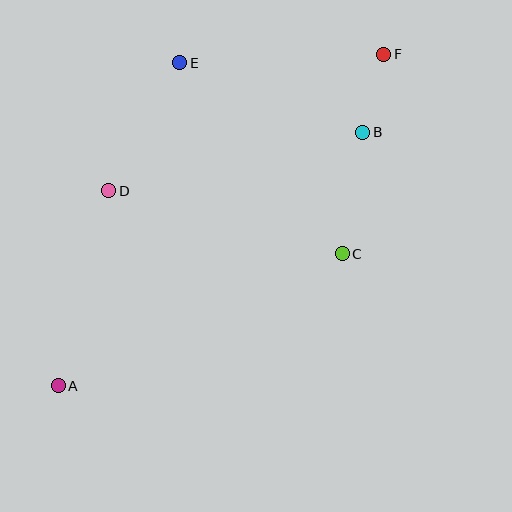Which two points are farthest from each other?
Points A and F are farthest from each other.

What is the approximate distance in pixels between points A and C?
The distance between A and C is approximately 314 pixels.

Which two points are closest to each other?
Points B and F are closest to each other.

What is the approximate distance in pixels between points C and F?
The distance between C and F is approximately 204 pixels.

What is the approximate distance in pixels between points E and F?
The distance between E and F is approximately 204 pixels.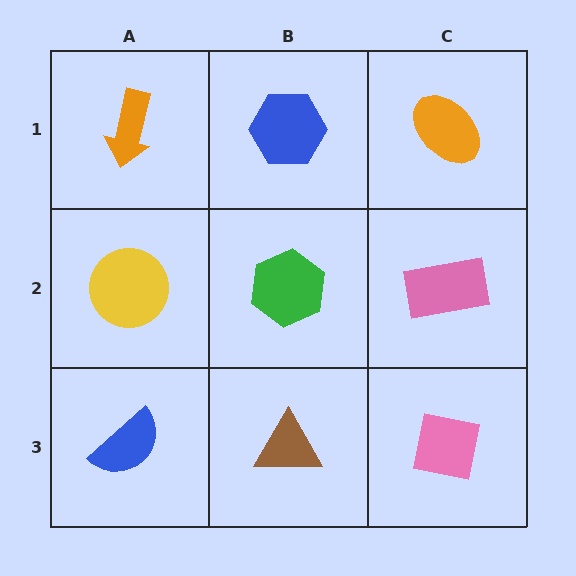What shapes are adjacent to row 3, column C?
A pink rectangle (row 2, column C), a brown triangle (row 3, column B).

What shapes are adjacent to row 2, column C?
An orange ellipse (row 1, column C), a pink square (row 3, column C), a green hexagon (row 2, column B).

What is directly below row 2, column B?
A brown triangle.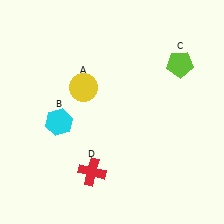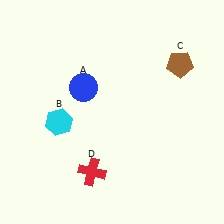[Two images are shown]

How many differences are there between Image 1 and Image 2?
There are 2 differences between the two images.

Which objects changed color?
A changed from yellow to blue. C changed from lime to brown.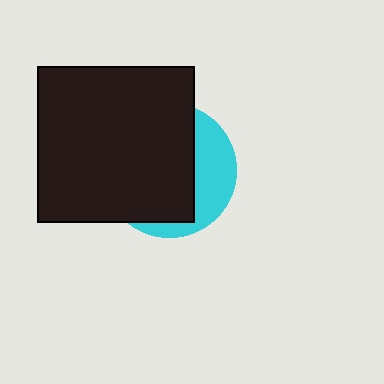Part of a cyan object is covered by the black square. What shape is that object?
It is a circle.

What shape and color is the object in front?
The object in front is a black square.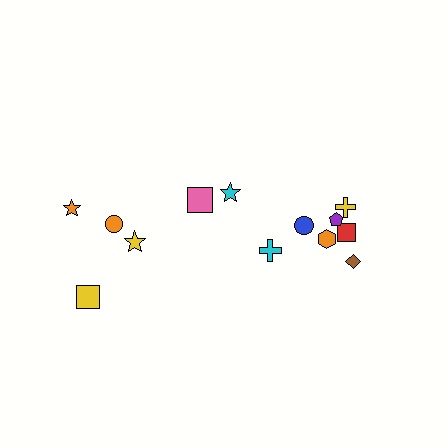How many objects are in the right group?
There are 8 objects.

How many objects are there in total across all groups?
There are 13 objects.